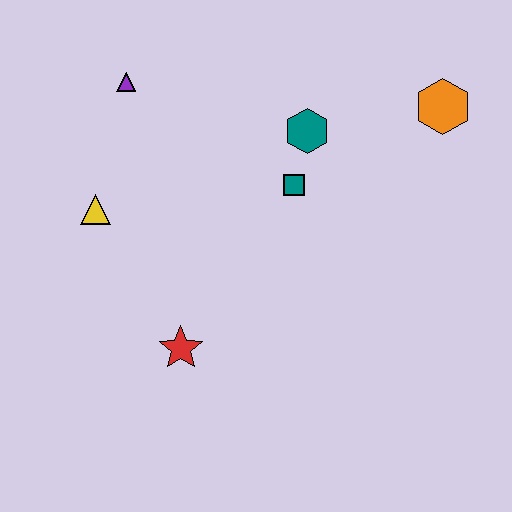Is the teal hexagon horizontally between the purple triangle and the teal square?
No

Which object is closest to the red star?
The yellow triangle is closest to the red star.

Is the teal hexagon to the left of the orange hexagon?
Yes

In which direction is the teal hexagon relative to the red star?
The teal hexagon is above the red star.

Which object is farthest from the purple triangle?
The orange hexagon is farthest from the purple triangle.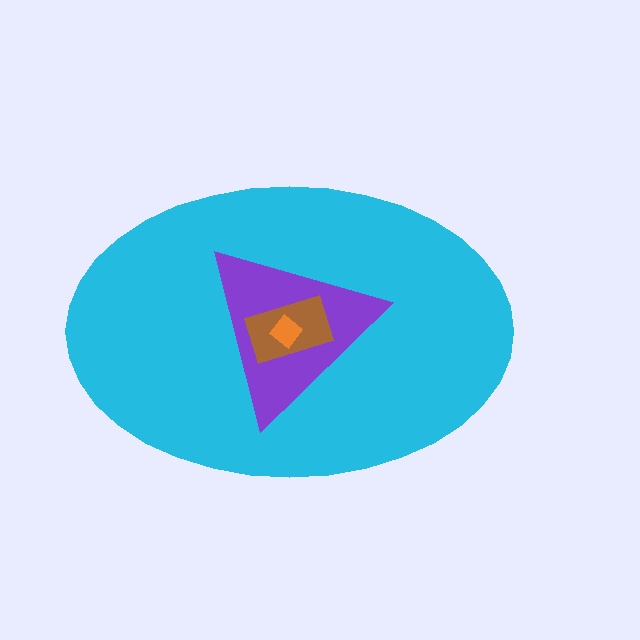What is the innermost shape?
The orange diamond.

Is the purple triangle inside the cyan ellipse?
Yes.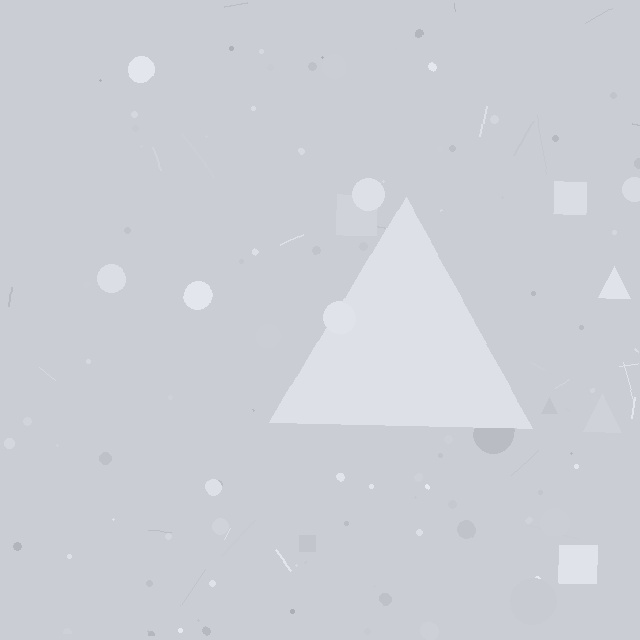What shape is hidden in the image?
A triangle is hidden in the image.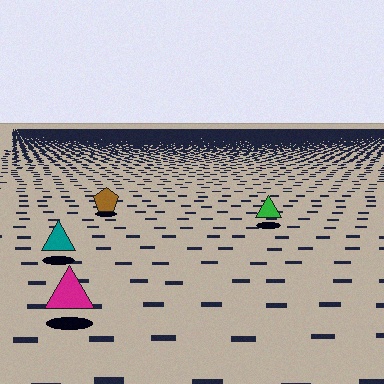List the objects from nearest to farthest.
From nearest to farthest: the magenta triangle, the teal triangle, the green triangle, the brown pentagon.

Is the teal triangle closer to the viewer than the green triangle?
Yes. The teal triangle is closer — you can tell from the texture gradient: the ground texture is coarser near it.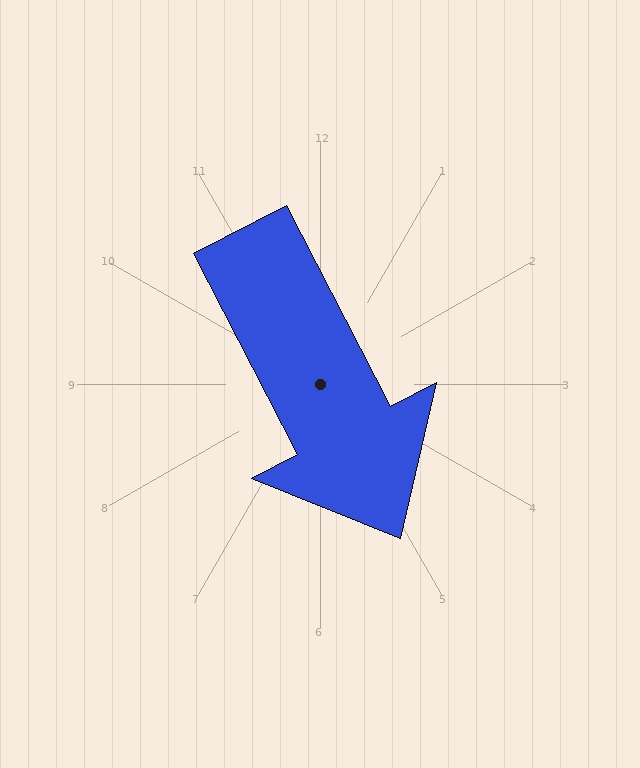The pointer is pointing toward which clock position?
Roughly 5 o'clock.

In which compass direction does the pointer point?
Southeast.